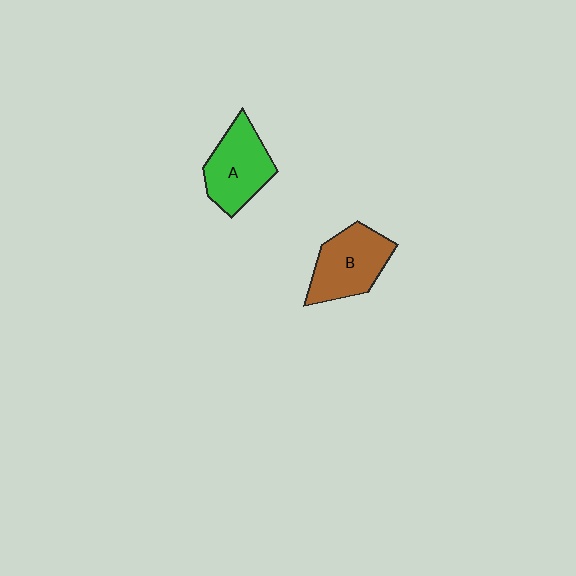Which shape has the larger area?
Shape B (brown).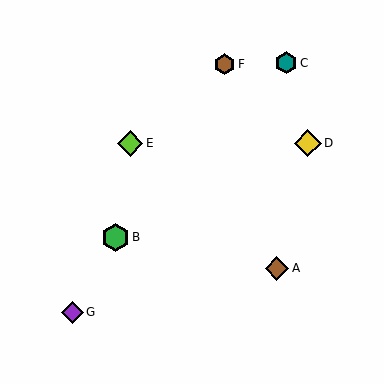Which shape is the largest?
The green hexagon (labeled B) is the largest.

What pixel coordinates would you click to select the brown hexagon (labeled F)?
Click at (225, 64) to select the brown hexagon F.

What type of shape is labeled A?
Shape A is a brown diamond.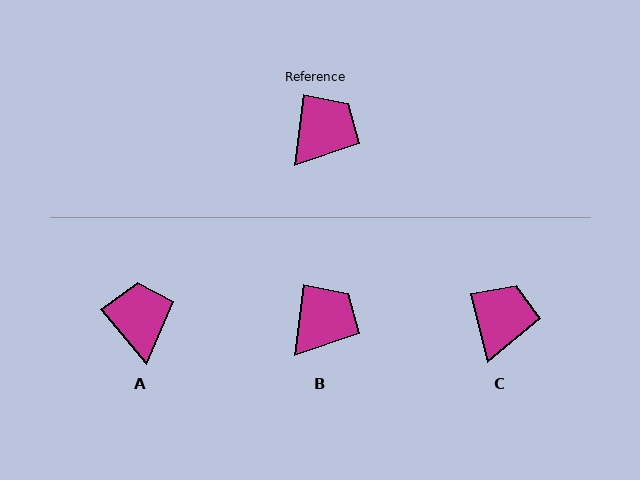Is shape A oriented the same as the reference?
No, it is off by about 48 degrees.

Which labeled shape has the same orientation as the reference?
B.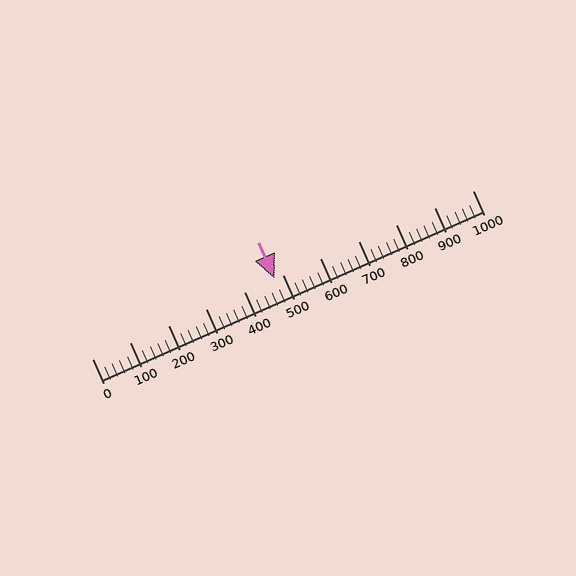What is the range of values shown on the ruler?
The ruler shows values from 0 to 1000.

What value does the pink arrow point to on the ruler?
The pink arrow points to approximately 481.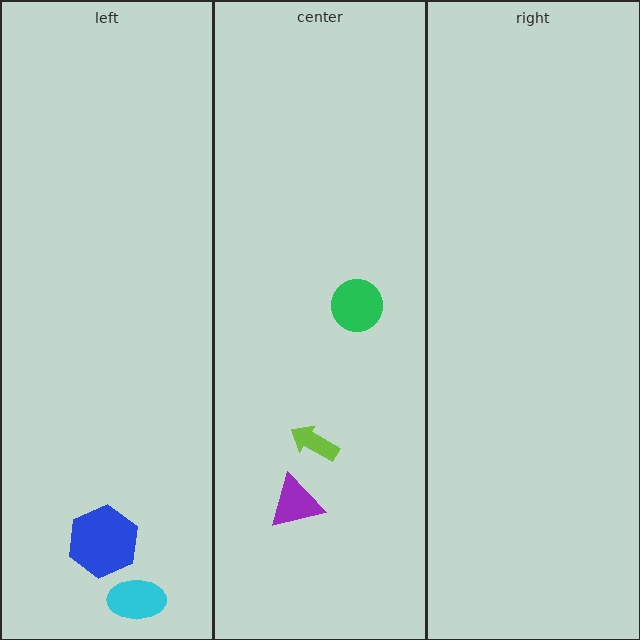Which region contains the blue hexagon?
The left region.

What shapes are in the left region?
The blue hexagon, the cyan ellipse.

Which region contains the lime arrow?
The center region.